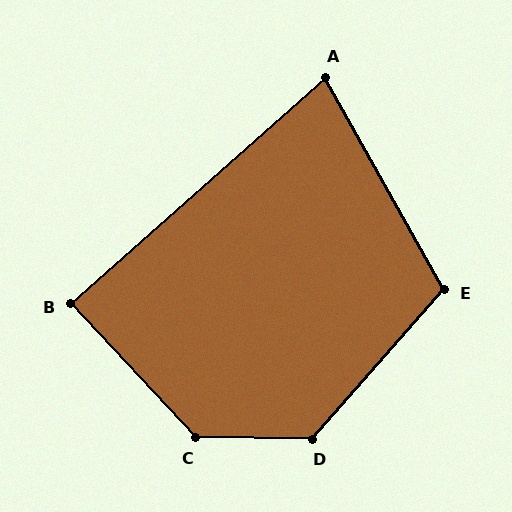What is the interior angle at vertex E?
Approximately 109 degrees (obtuse).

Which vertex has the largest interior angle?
C, at approximately 134 degrees.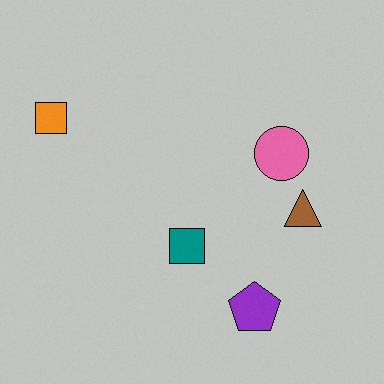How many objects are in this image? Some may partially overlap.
There are 5 objects.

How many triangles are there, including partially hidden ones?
There is 1 triangle.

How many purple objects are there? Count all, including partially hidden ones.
There is 1 purple object.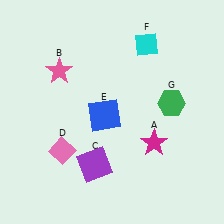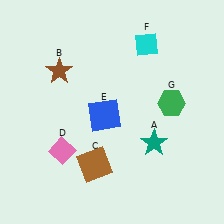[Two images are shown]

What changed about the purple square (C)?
In Image 1, C is purple. In Image 2, it changed to brown.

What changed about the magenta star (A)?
In Image 1, A is magenta. In Image 2, it changed to teal.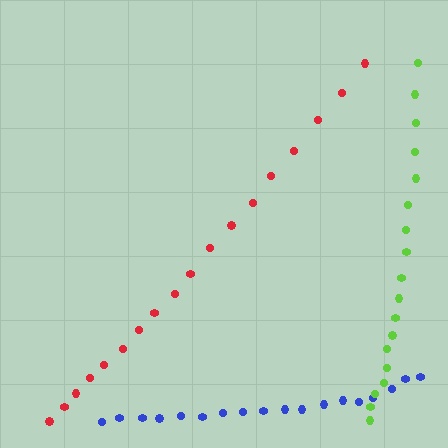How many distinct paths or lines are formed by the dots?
There are 3 distinct paths.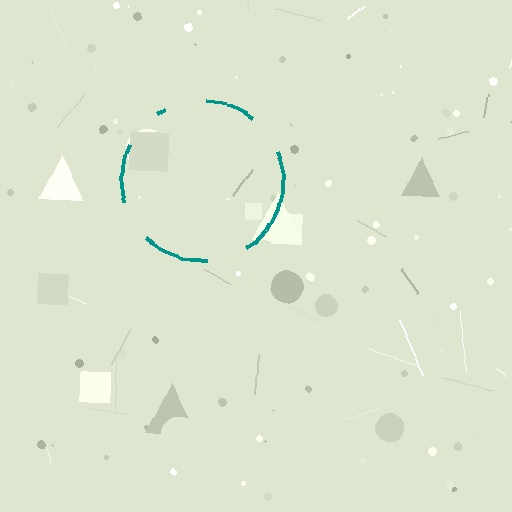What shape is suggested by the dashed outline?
The dashed outline suggests a circle.